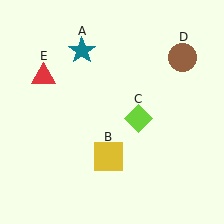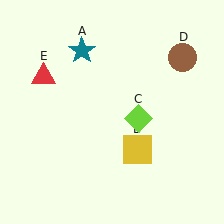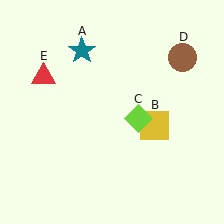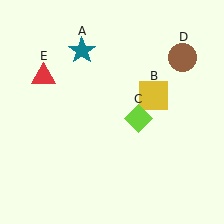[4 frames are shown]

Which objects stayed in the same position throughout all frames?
Teal star (object A) and lime diamond (object C) and brown circle (object D) and red triangle (object E) remained stationary.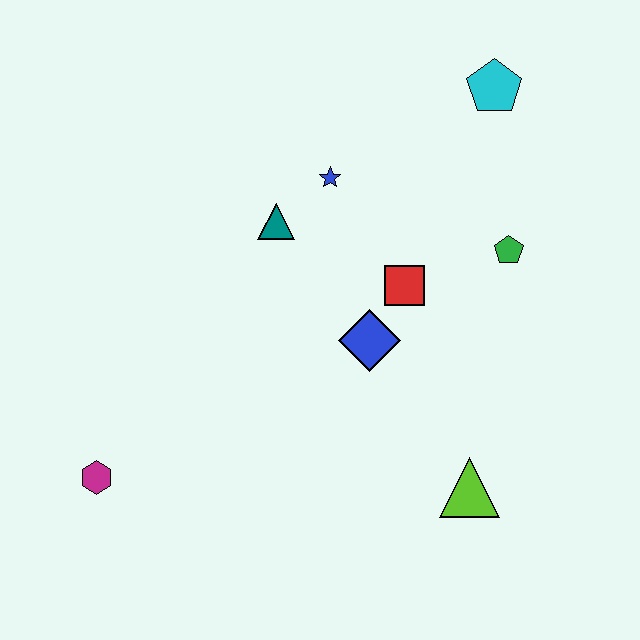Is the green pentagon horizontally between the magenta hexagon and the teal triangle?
No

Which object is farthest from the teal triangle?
The lime triangle is farthest from the teal triangle.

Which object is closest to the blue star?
The teal triangle is closest to the blue star.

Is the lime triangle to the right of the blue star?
Yes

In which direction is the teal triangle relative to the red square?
The teal triangle is to the left of the red square.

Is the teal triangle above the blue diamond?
Yes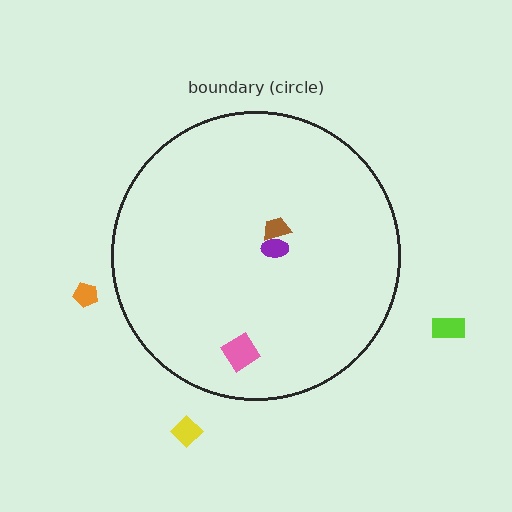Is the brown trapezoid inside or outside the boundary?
Inside.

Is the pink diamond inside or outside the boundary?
Inside.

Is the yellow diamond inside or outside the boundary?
Outside.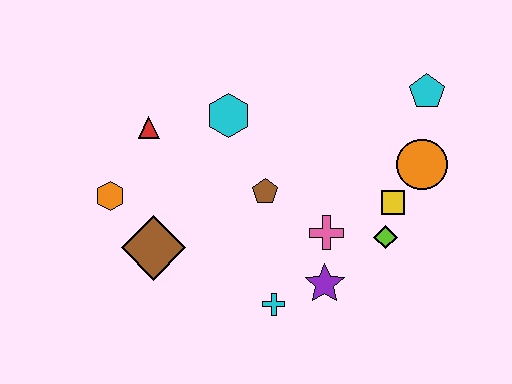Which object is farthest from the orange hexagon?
The cyan pentagon is farthest from the orange hexagon.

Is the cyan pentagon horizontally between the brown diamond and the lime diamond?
No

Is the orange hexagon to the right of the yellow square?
No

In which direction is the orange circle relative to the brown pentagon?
The orange circle is to the right of the brown pentagon.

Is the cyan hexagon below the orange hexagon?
No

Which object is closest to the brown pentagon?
The pink cross is closest to the brown pentagon.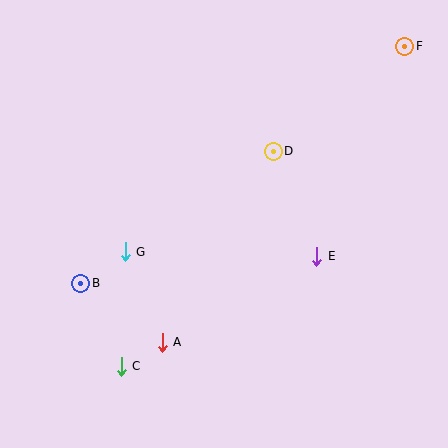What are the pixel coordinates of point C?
Point C is at (121, 366).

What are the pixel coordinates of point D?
Point D is at (273, 151).